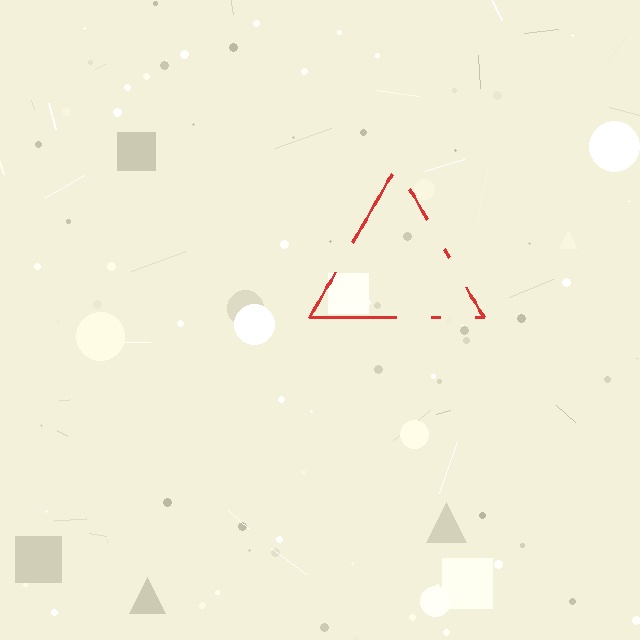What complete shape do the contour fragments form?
The contour fragments form a triangle.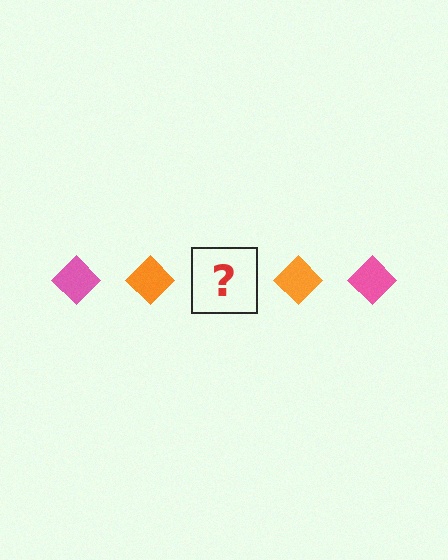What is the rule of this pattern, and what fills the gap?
The rule is that the pattern cycles through pink, orange diamonds. The gap should be filled with a pink diamond.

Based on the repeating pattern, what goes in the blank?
The blank should be a pink diamond.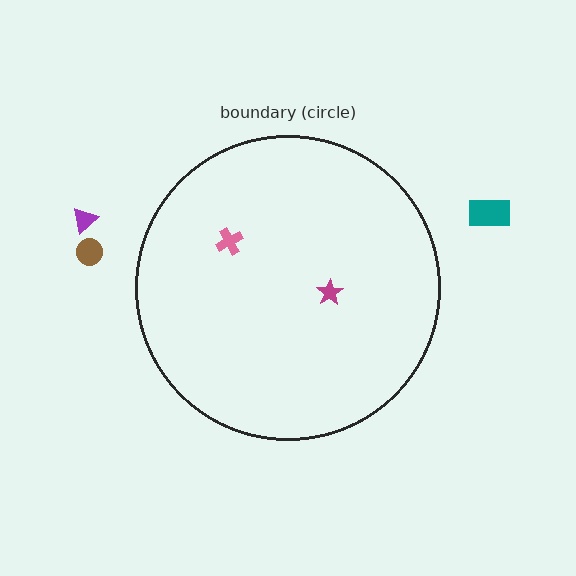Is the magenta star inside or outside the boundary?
Inside.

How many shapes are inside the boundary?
2 inside, 3 outside.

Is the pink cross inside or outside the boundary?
Inside.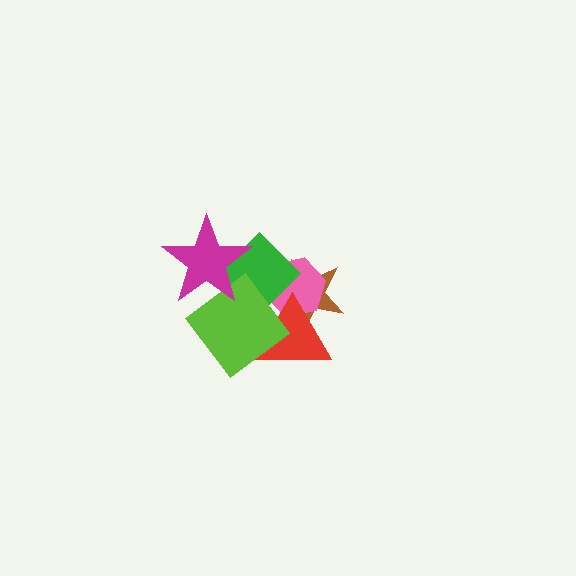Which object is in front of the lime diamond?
The magenta star is in front of the lime diamond.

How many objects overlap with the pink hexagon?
3 objects overlap with the pink hexagon.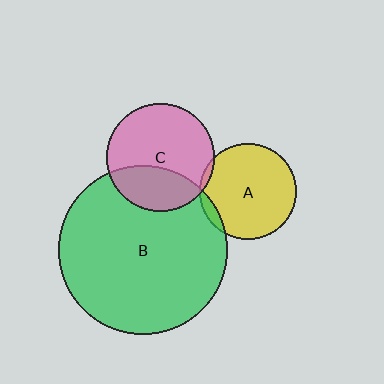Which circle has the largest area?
Circle B (green).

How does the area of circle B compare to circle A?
Approximately 3.1 times.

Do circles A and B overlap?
Yes.